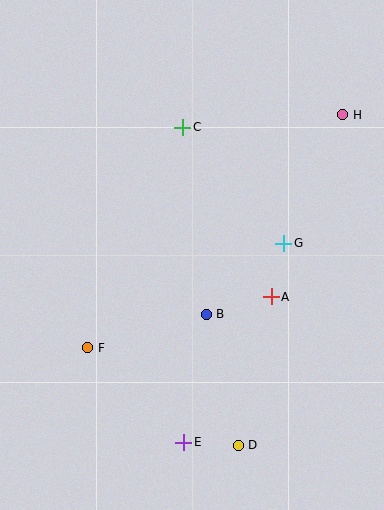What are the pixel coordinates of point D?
Point D is at (238, 445).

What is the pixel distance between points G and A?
The distance between G and A is 55 pixels.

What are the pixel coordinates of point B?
Point B is at (206, 314).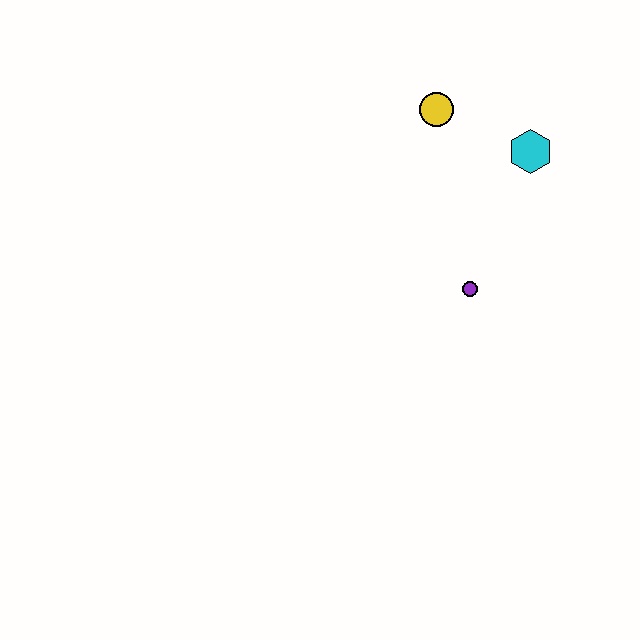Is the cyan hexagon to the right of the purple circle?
Yes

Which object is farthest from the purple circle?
The yellow circle is farthest from the purple circle.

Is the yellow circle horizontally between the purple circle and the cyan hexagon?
No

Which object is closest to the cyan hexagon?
The yellow circle is closest to the cyan hexagon.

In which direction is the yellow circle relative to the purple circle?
The yellow circle is above the purple circle.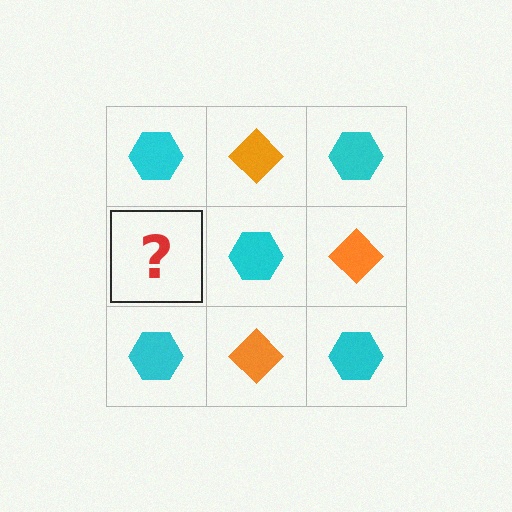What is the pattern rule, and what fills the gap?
The rule is that it alternates cyan hexagon and orange diamond in a checkerboard pattern. The gap should be filled with an orange diamond.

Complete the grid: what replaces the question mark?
The question mark should be replaced with an orange diamond.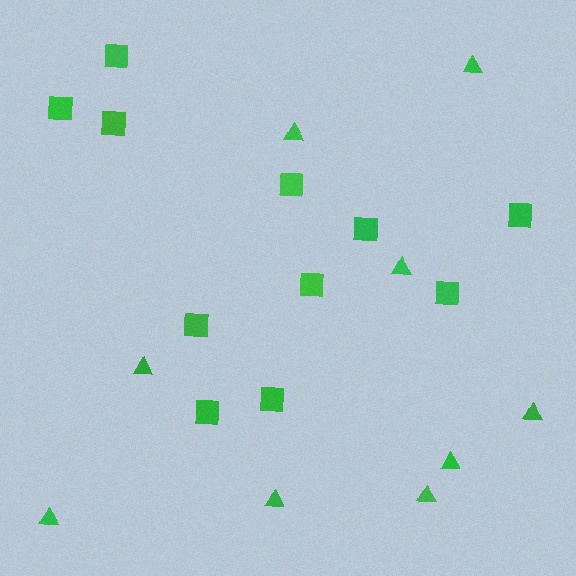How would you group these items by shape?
There are 2 groups: one group of triangles (9) and one group of squares (11).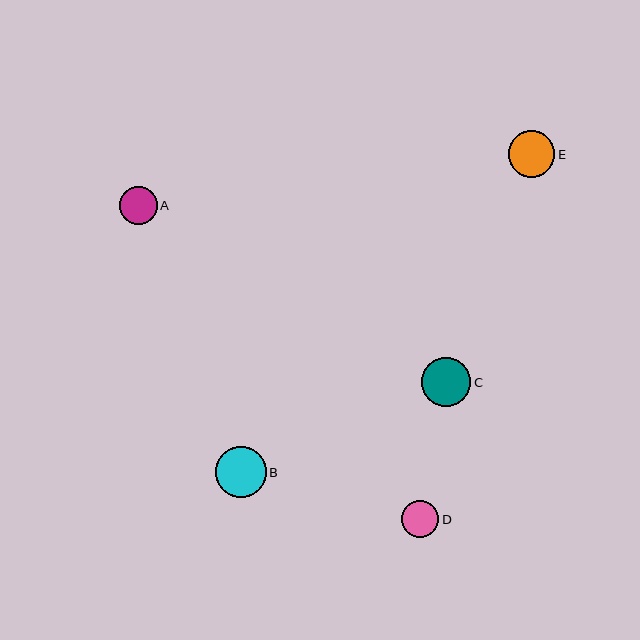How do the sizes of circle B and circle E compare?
Circle B and circle E are approximately the same size.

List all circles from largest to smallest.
From largest to smallest: B, C, E, D, A.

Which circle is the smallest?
Circle A is the smallest with a size of approximately 38 pixels.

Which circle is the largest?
Circle B is the largest with a size of approximately 51 pixels.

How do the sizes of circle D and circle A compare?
Circle D and circle A are approximately the same size.